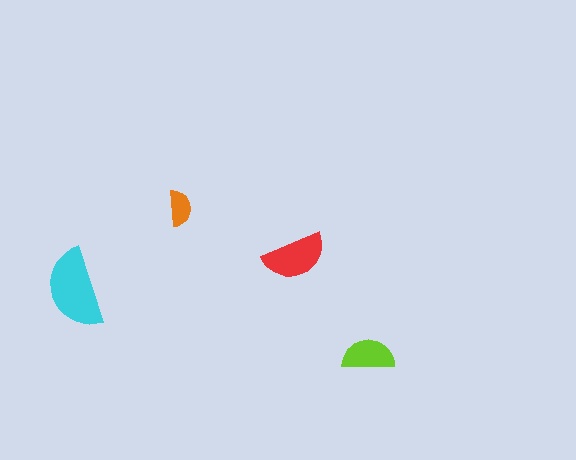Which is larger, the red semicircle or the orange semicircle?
The red one.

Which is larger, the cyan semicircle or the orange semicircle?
The cyan one.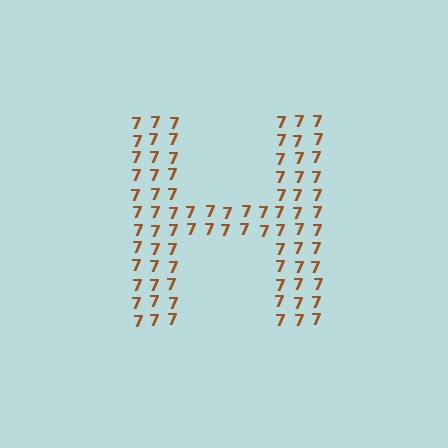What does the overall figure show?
The overall figure shows the letter H.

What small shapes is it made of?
It is made of small digit 7's.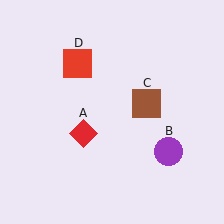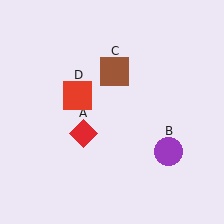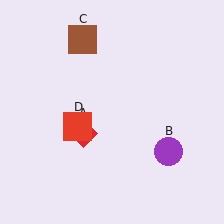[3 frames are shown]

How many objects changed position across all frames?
2 objects changed position: brown square (object C), red square (object D).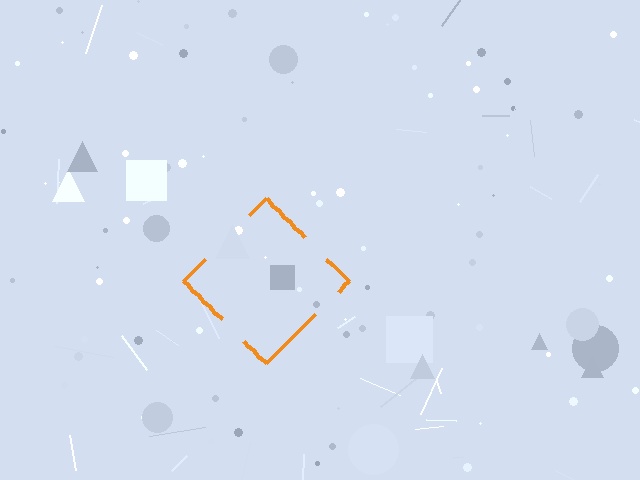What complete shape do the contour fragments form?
The contour fragments form a diamond.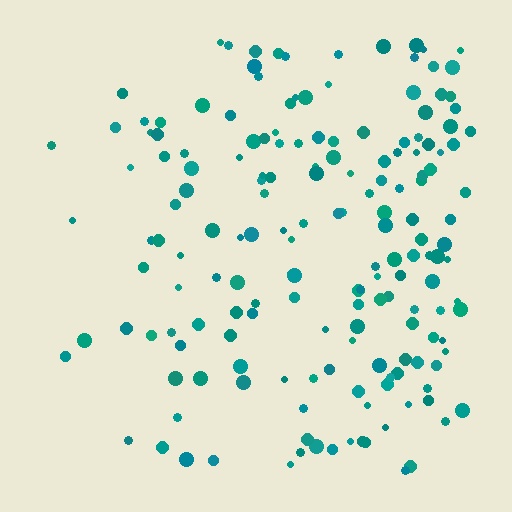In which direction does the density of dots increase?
From left to right, with the right side densest.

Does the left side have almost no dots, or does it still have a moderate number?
Still a moderate number, just noticeably fewer than the right.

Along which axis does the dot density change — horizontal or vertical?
Horizontal.